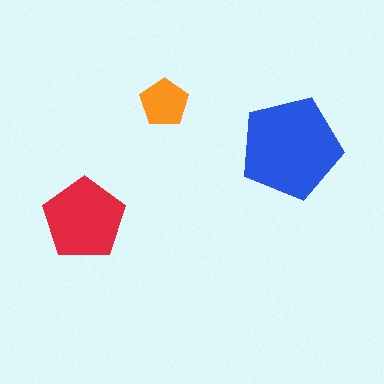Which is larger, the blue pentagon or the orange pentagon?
The blue one.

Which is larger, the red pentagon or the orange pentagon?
The red one.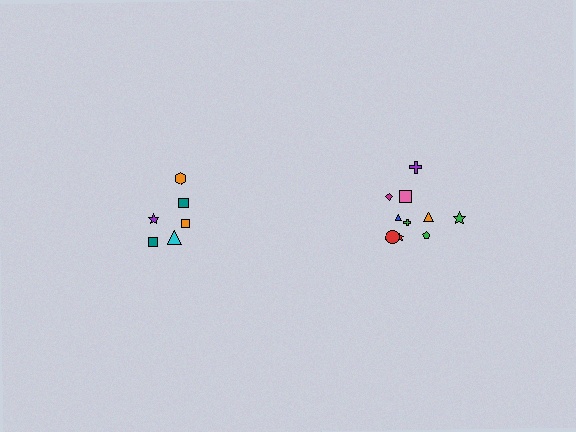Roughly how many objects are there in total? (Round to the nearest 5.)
Roughly 15 objects in total.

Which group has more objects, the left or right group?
The right group.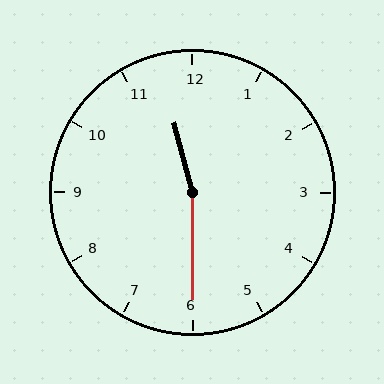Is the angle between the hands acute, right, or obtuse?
It is obtuse.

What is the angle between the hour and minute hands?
Approximately 165 degrees.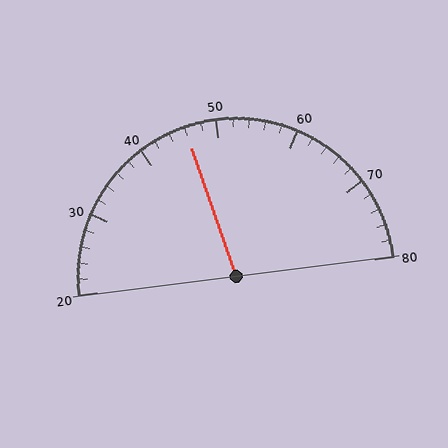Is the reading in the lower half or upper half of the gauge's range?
The reading is in the lower half of the range (20 to 80).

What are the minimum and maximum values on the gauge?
The gauge ranges from 20 to 80.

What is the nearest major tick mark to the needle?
The nearest major tick mark is 50.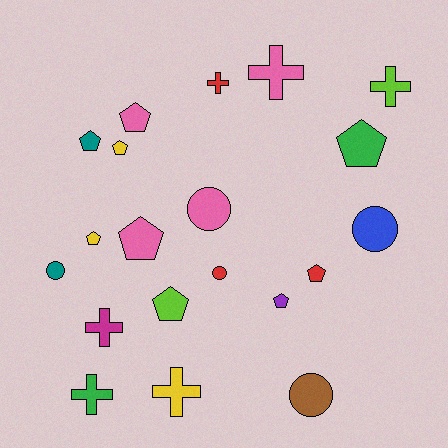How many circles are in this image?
There are 5 circles.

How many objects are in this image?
There are 20 objects.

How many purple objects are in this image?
There is 1 purple object.